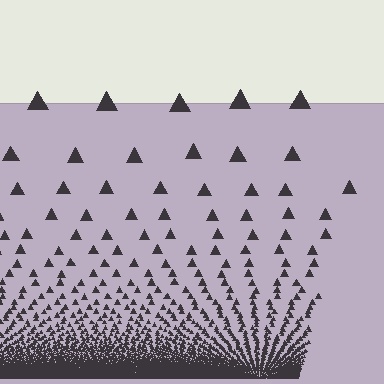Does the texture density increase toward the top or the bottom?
Density increases toward the bottom.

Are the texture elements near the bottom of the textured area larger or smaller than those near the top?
Smaller. The gradient is inverted — elements near the bottom are smaller and denser.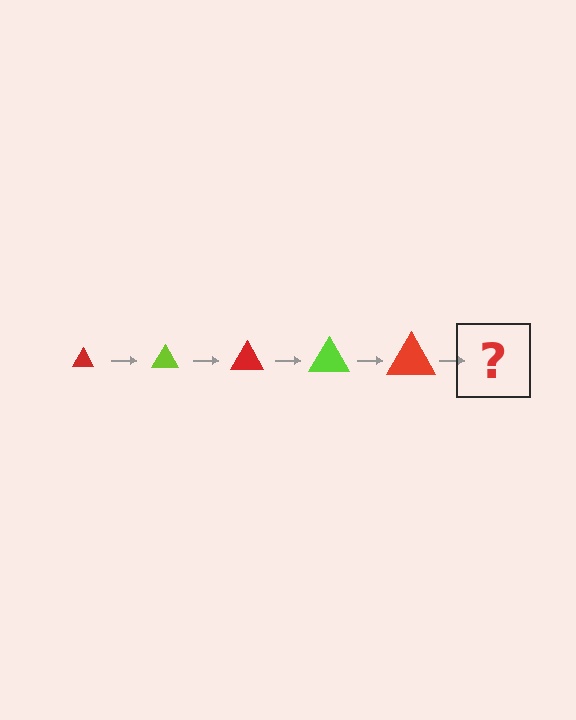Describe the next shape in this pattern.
It should be a lime triangle, larger than the previous one.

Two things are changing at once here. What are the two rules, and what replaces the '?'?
The two rules are that the triangle grows larger each step and the color cycles through red and lime. The '?' should be a lime triangle, larger than the previous one.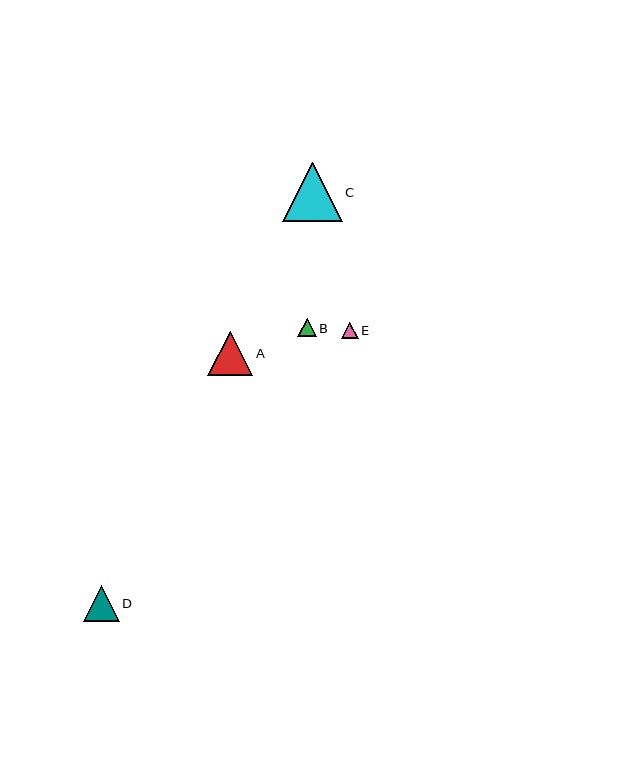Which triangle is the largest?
Triangle C is the largest with a size of approximately 60 pixels.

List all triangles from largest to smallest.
From largest to smallest: C, A, D, B, E.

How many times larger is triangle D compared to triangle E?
Triangle D is approximately 2.1 times the size of triangle E.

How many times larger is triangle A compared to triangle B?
Triangle A is approximately 2.4 times the size of triangle B.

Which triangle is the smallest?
Triangle E is the smallest with a size of approximately 17 pixels.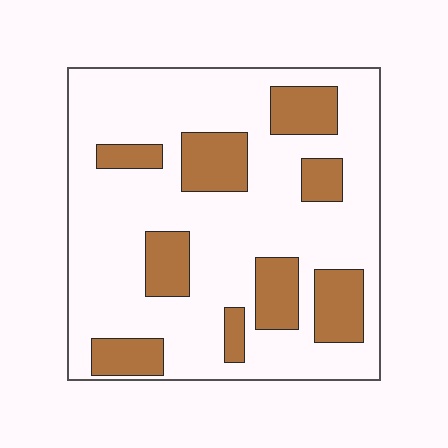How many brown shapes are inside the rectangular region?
9.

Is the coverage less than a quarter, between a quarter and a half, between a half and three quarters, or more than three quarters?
Between a quarter and a half.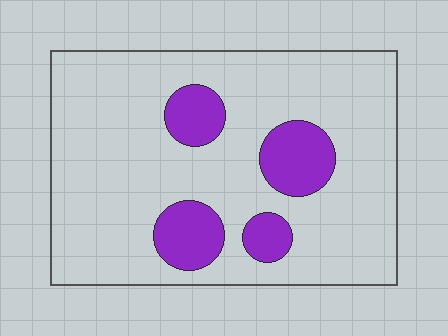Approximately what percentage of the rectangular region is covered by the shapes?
Approximately 15%.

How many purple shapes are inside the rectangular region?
4.